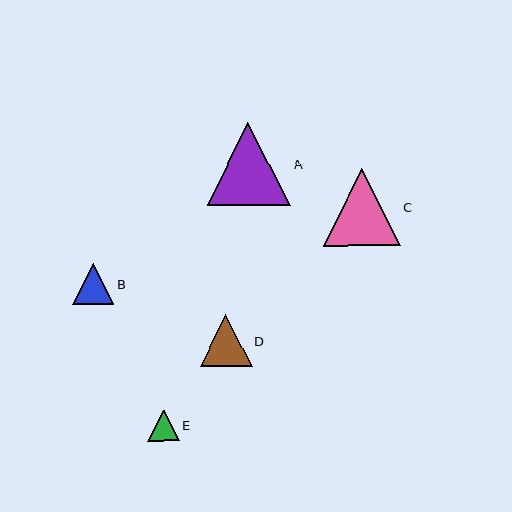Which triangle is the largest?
Triangle A is the largest with a size of approximately 84 pixels.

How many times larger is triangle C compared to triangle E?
Triangle C is approximately 2.4 times the size of triangle E.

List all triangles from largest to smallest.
From largest to smallest: A, C, D, B, E.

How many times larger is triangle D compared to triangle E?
Triangle D is approximately 1.7 times the size of triangle E.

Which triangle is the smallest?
Triangle E is the smallest with a size of approximately 32 pixels.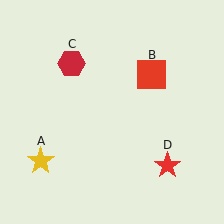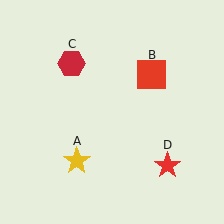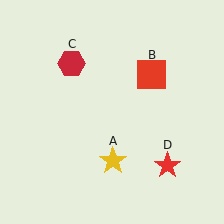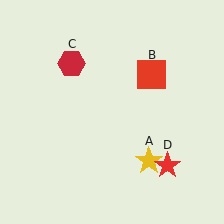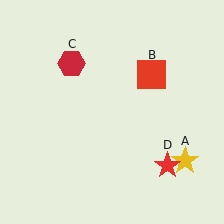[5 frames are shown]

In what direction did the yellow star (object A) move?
The yellow star (object A) moved right.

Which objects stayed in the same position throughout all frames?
Red square (object B) and red hexagon (object C) and red star (object D) remained stationary.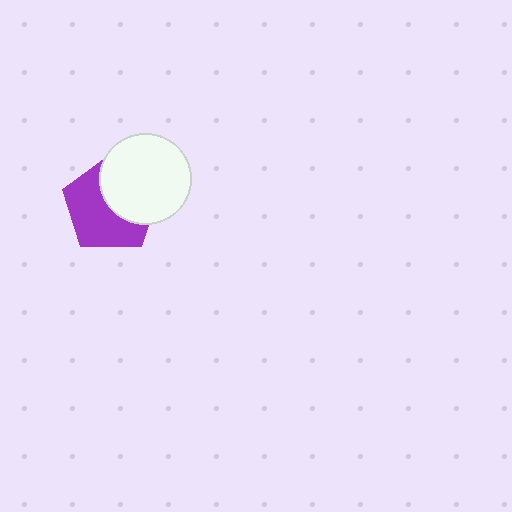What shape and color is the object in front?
The object in front is a white circle.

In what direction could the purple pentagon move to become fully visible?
The purple pentagon could move toward the lower-left. That would shift it out from behind the white circle entirely.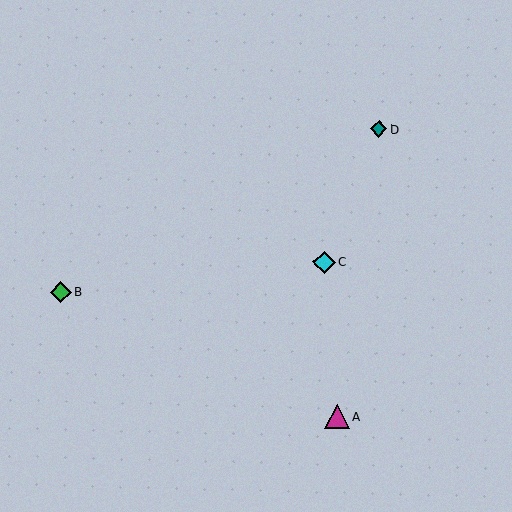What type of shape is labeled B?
Shape B is a green diamond.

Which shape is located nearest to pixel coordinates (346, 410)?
The magenta triangle (labeled A) at (337, 417) is nearest to that location.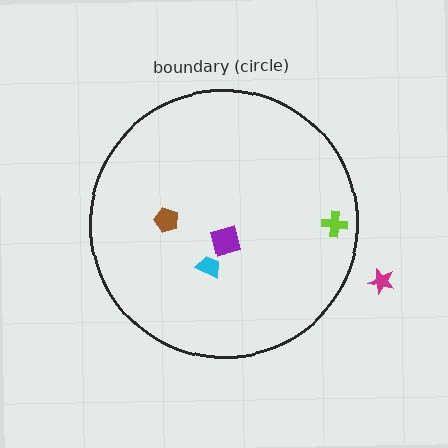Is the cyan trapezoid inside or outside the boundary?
Inside.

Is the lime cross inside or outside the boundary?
Inside.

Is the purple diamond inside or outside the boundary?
Inside.